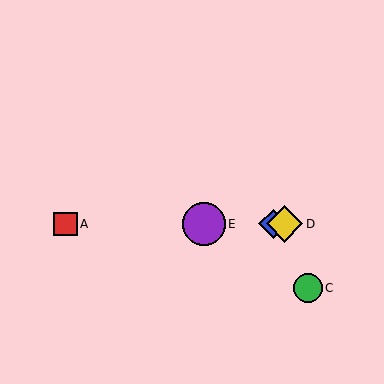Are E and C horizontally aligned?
No, E is at y≈224 and C is at y≈288.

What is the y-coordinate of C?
Object C is at y≈288.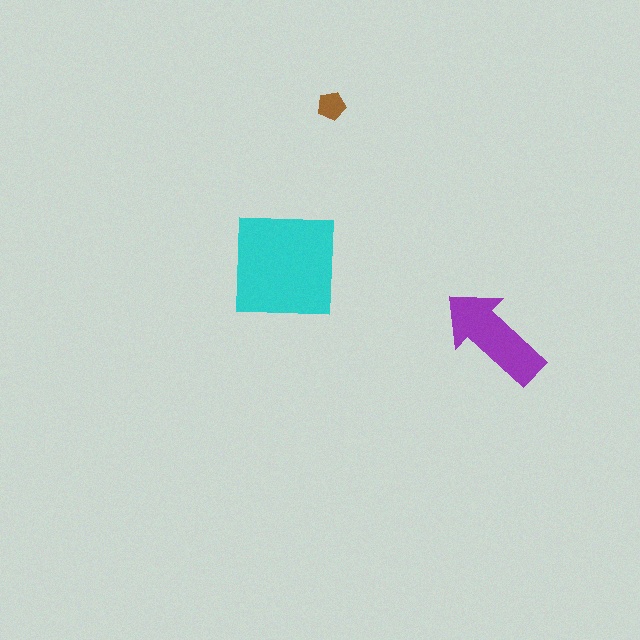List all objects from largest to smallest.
The cyan square, the purple arrow, the brown pentagon.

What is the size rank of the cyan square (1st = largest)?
1st.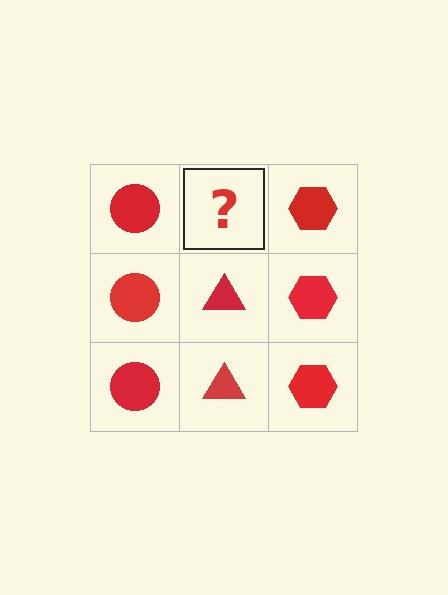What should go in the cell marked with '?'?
The missing cell should contain a red triangle.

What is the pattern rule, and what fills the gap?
The rule is that each column has a consistent shape. The gap should be filled with a red triangle.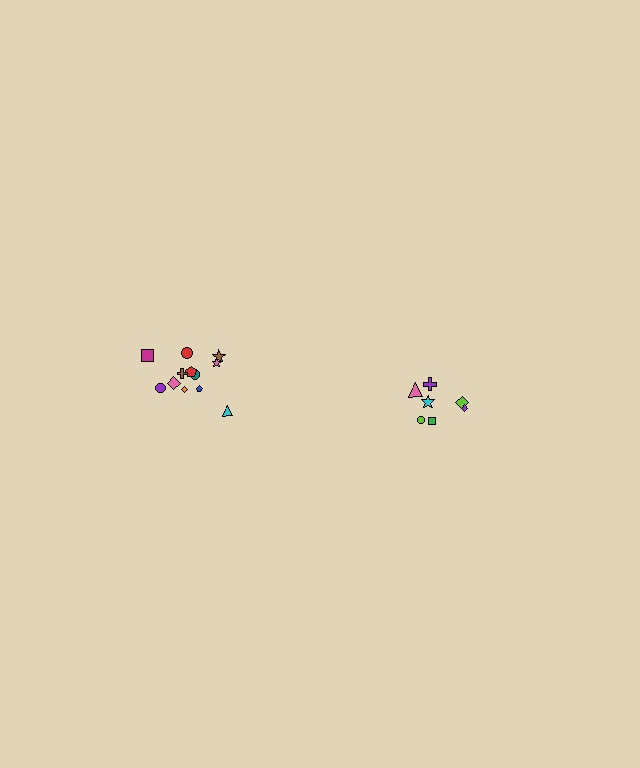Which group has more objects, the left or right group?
The left group.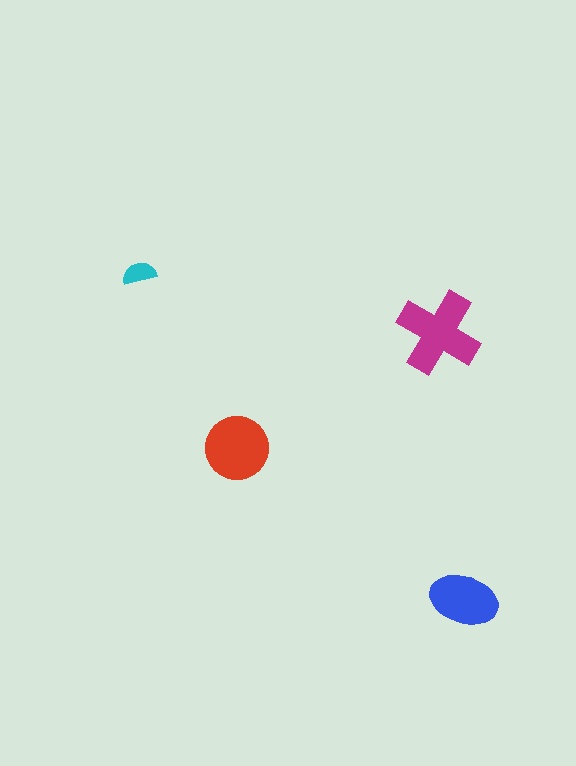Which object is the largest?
The magenta cross.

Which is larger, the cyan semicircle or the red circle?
The red circle.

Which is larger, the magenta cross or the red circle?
The magenta cross.